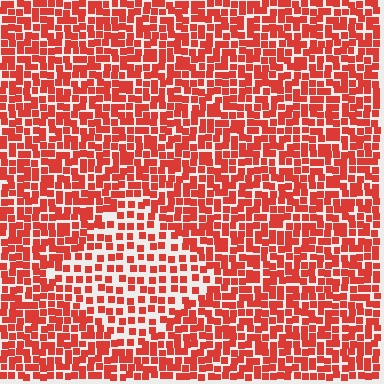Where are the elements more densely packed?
The elements are more densely packed outside the diamond boundary.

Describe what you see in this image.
The image contains small red elements arranged at two different densities. A diamond-shaped region is visible where the elements are less densely packed than the surrounding area.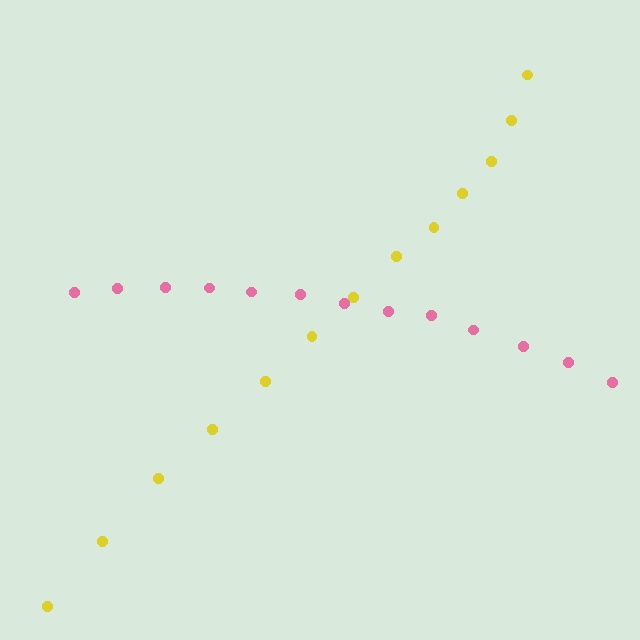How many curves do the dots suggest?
There are 2 distinct paths.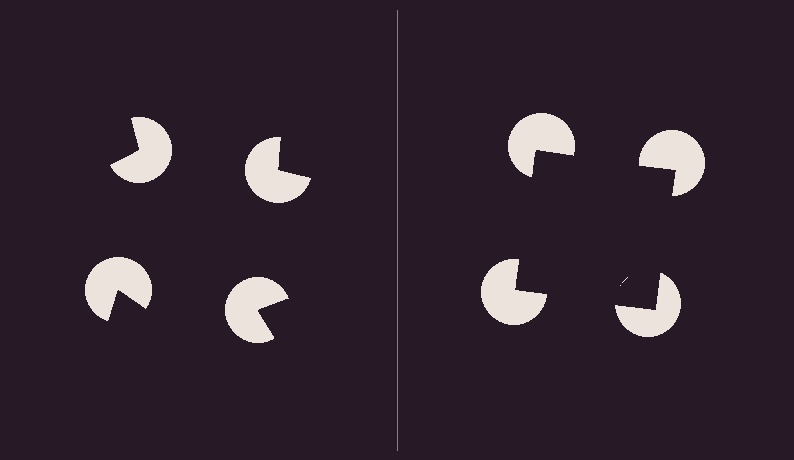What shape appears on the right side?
An illusory square.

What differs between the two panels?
The pac-man discs are positioned identically on both sides; only the wedge orientations differ. On the right they align to a square; on the left they are misaligned.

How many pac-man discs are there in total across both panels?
8 — 4 on each side.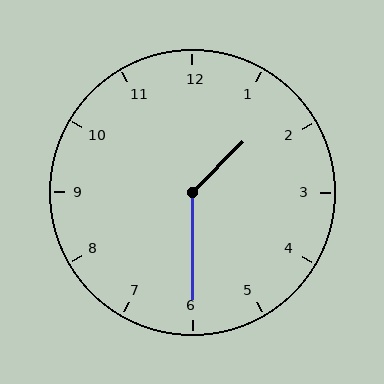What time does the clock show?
1:30.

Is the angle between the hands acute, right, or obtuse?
It is obtuse.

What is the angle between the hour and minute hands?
Approximately 135 degrees.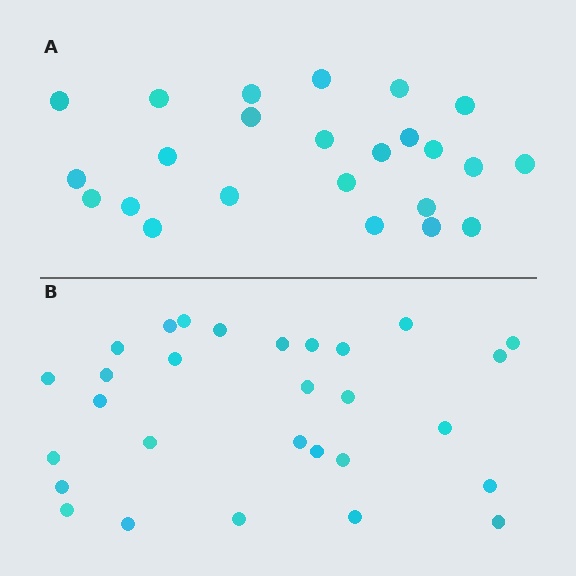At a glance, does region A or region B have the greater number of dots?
Region B (the bottom region) has more dots.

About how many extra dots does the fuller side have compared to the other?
Region B has about 5 more dots than region A.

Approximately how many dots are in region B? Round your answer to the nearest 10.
About 30 dots. (The exact count is 29, which rounds to 30.)